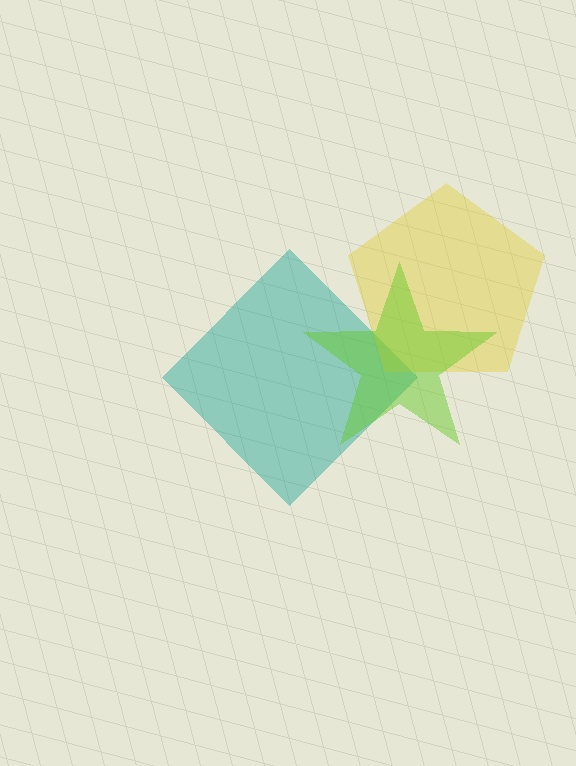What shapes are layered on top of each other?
The layered shapes are: a teal diamond, a yellow pentagon, a lime star.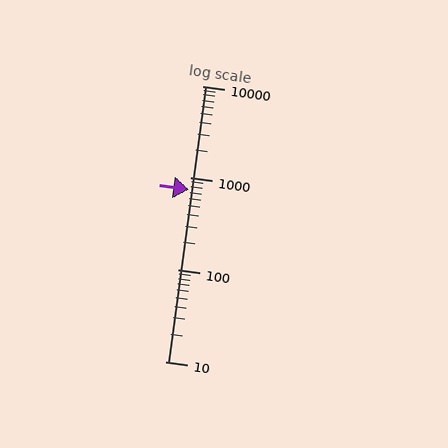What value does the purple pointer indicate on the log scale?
The pointer indicates approximately 740.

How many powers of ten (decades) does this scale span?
The scale spans 3 decades, from 10 to 10000.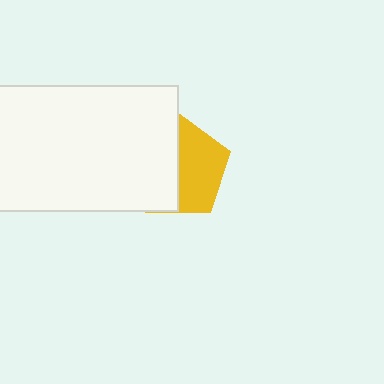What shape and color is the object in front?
The object in front is a white rectangle.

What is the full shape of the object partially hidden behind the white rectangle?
The partially hidden object is a yellow pentagon.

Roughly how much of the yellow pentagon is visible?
About half of it is visible (roughly 49%).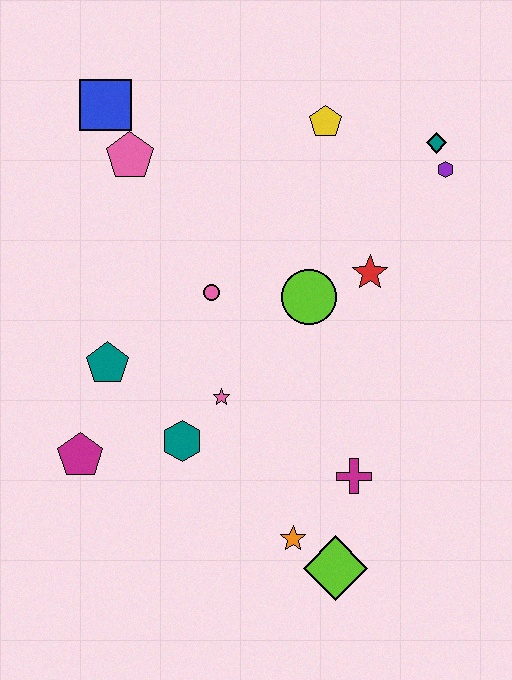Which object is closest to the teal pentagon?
The magenta pentagon is closest to the teal pentagon.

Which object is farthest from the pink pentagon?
The lime diamond is farthest from the pink pentagon.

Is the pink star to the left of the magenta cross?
Yes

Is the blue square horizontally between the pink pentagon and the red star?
No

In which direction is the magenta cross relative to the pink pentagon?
The magenta cross is below the pink pentagon.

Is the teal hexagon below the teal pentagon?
Yes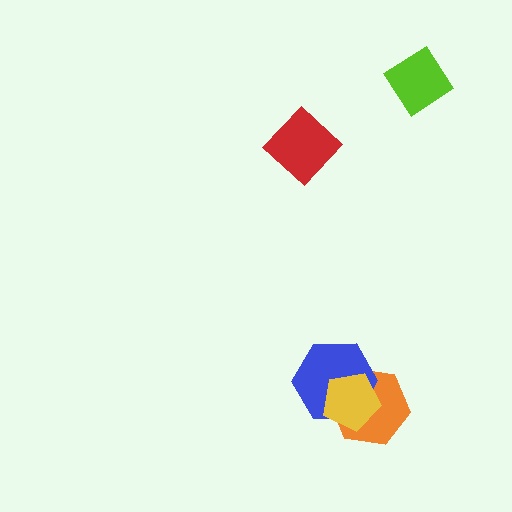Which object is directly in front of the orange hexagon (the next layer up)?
The blue hexagon is directly in front of the orange hexagon.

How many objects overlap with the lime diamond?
0 objects overlap with the lime diamond.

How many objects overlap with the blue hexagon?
2 objects overlap with the blue hexagon.